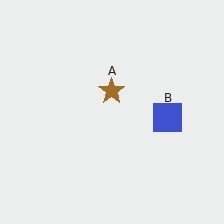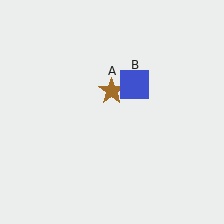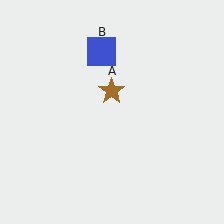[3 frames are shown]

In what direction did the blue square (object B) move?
The blue square (object B) moved up and to the left.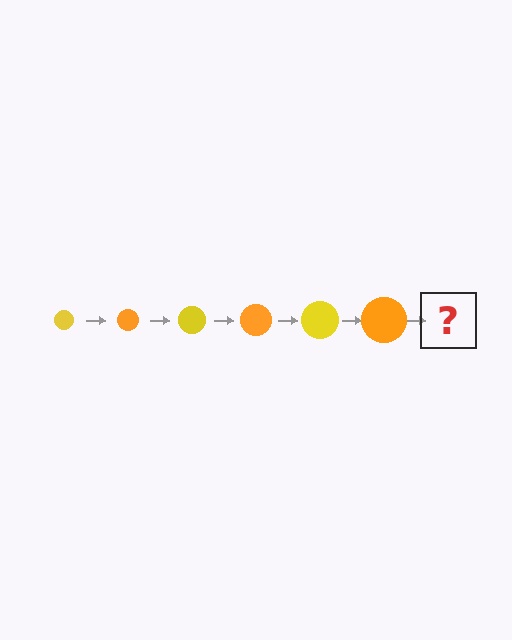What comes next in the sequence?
The next element should be a yellow circle, larger than the previous one.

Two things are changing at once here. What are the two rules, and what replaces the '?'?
The two rules are that the circle grows larger each step and the color cycles through yellow and orange. The '?' should be a yellow circle, larger than the previous one.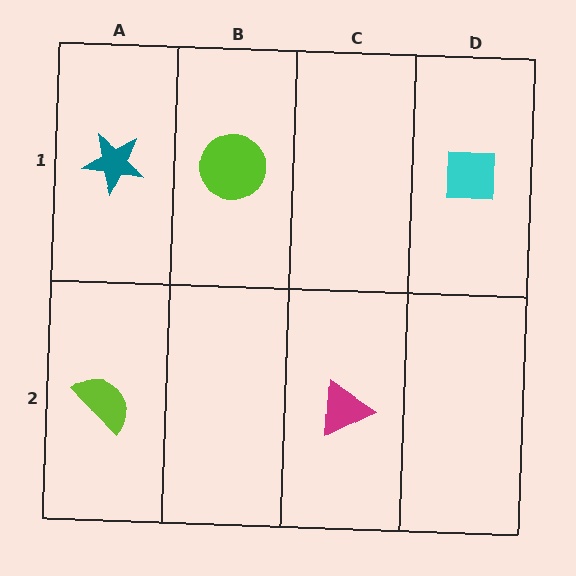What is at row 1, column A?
A teal star.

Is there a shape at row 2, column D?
No, that cell is empty.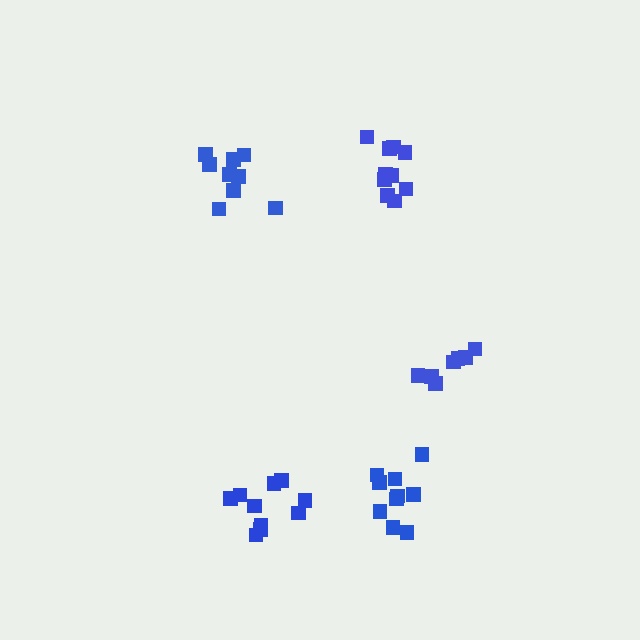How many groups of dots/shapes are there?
There are 5 groups.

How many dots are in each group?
Group 1: 10 dots, Group 2: 7 dots, Group 3: 10 dots, Group 4: 9 dots, Group 5: 10 dots (46 total).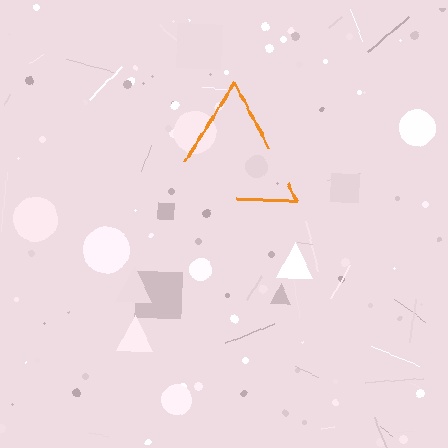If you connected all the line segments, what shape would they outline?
They would outline a triangle.